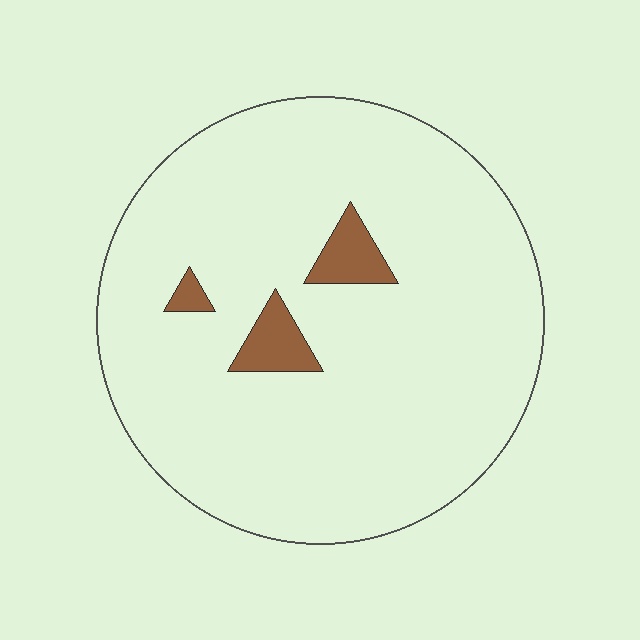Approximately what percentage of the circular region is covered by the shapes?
Approximately 5%.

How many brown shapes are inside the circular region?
3.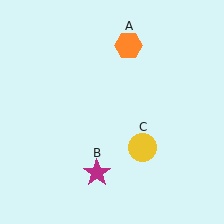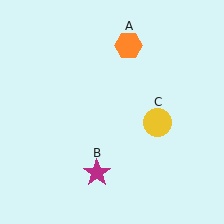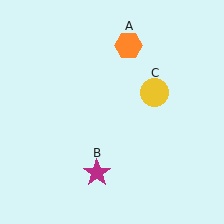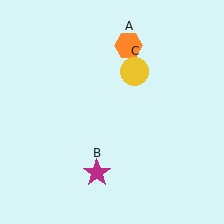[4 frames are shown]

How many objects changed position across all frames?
1 object changed position: yellow circle (object C).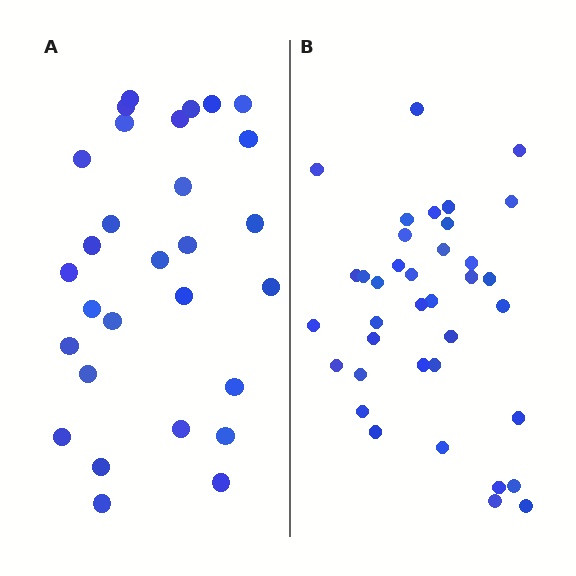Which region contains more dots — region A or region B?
Region B (the right region) has more dots.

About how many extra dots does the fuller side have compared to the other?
Region B has roughly 8 or so more dots than region A.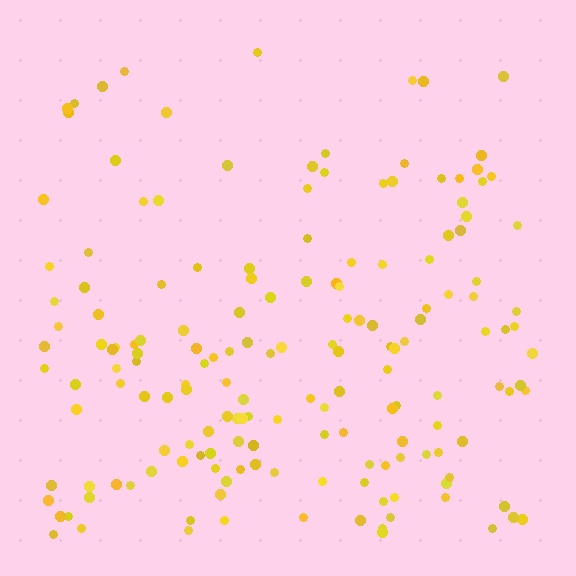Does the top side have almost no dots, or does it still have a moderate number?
Still a moderate number, just noticeably fewer than the bottom.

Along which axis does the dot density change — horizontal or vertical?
Vertical.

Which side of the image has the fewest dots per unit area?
The top.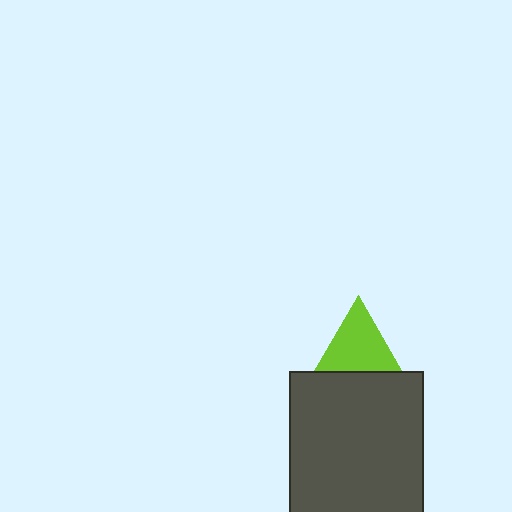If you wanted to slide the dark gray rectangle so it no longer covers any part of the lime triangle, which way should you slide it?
Slide it down — that is the most direct way to separate the two shapes.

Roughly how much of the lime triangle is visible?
Most of it is visible (roughly 68%).